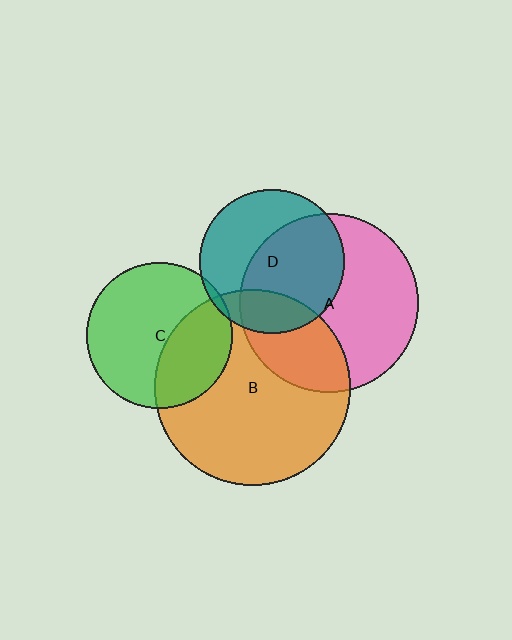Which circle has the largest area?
Circle B (orange).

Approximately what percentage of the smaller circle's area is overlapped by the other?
Approximately 30%.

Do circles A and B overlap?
Yes.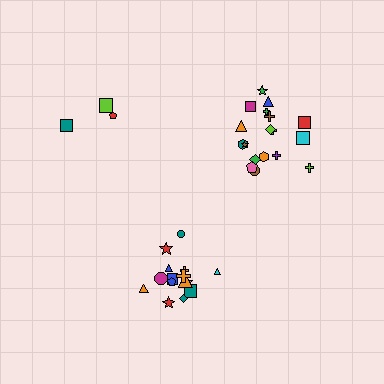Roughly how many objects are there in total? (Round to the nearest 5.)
Roughly 35 objects in total.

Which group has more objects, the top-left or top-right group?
The top-right group.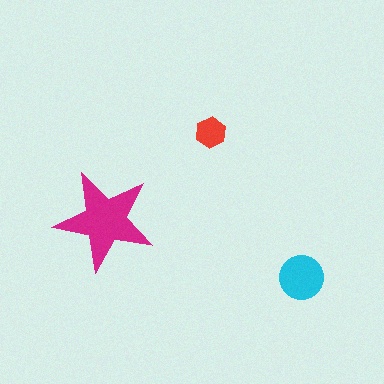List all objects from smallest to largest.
The red hexagon, the cyan circle, the magenta star.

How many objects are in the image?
There are 3 objects in the image.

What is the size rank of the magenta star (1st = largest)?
1st.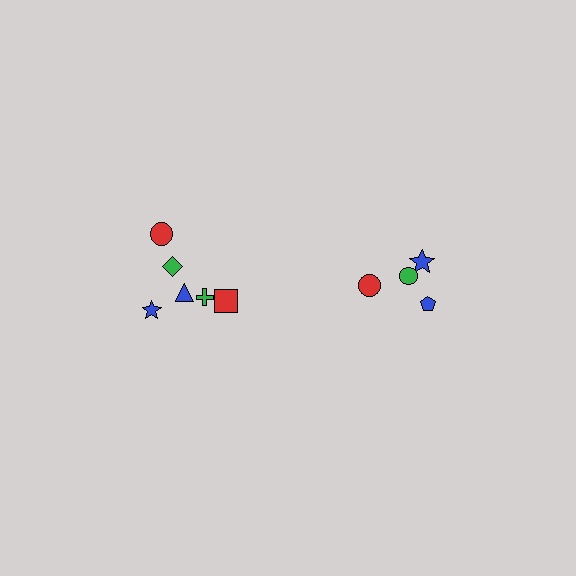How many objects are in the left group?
There are 6 objects.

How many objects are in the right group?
There are 4 objects.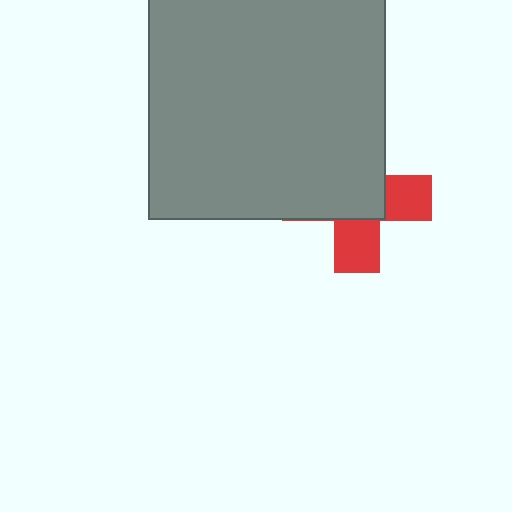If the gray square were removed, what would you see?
You would see the complete red cross.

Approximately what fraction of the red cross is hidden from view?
Roughly 60% of the red cross is hidden behind the gray square.